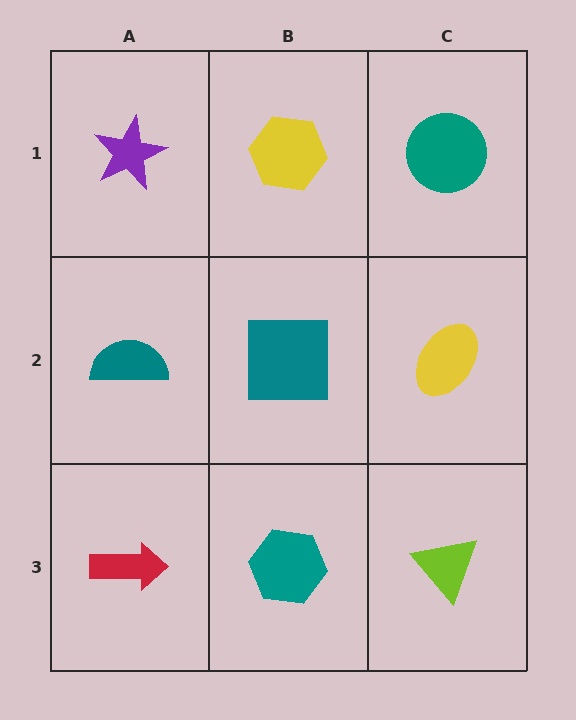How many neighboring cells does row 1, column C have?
2.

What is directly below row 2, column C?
A lime triangle.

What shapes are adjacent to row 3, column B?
A teal square (row 2, column B), a red arrow (row 3, column A), a lime triangle (row 3, column C).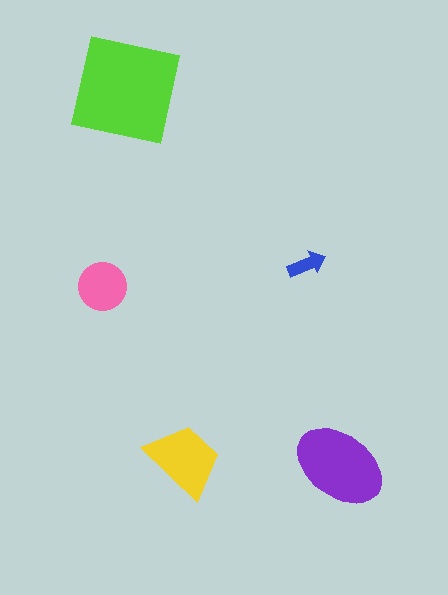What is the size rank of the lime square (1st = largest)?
1st.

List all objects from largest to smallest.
The lime square, the purple ellipse, the yellow trapezoid, the pink circle, the blue arrow.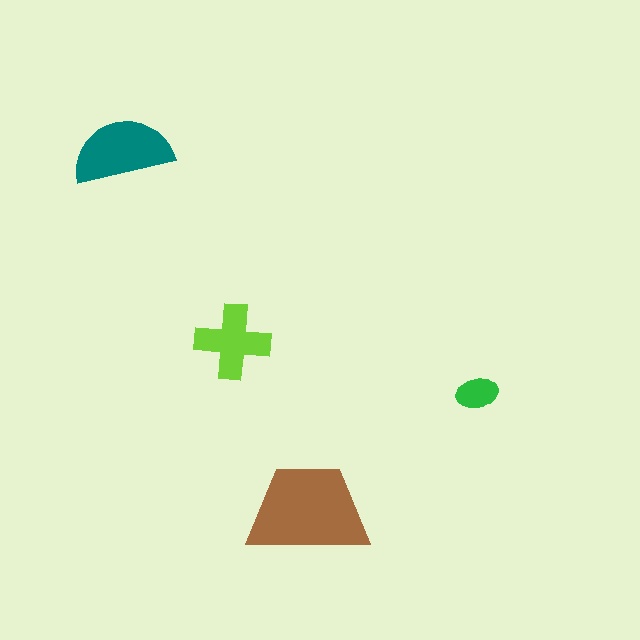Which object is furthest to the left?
The teal semicircle is leftmost.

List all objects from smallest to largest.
The green ellipse, the lime cross, the teal semicircle, the brown trapezoid.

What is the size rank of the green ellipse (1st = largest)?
4th.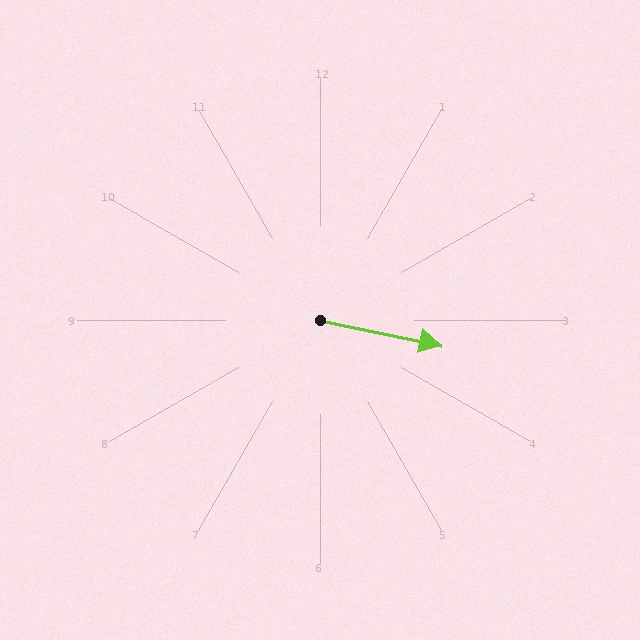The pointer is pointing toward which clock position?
Roughly 3 o'clock.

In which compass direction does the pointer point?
East.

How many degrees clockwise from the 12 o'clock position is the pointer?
Approximately 102 degrees.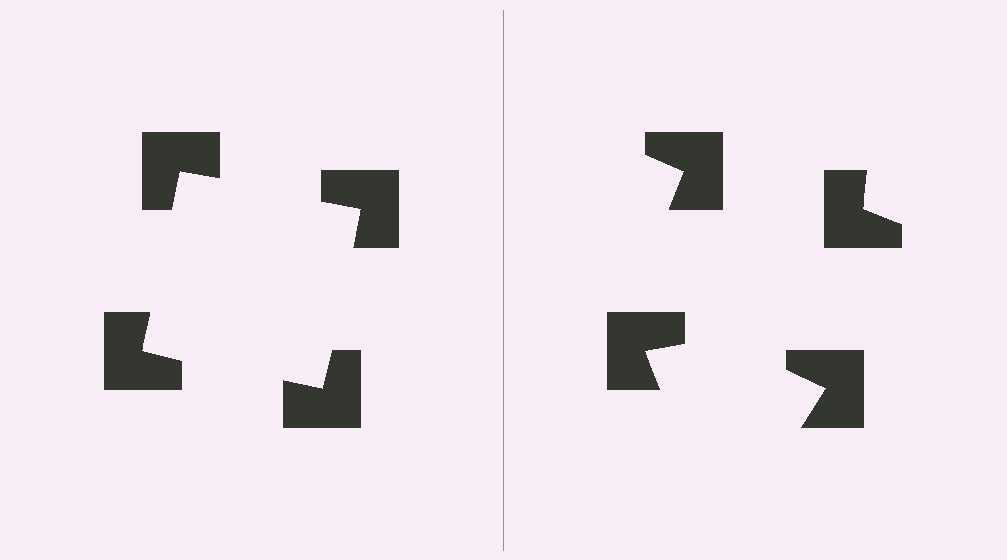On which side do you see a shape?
An illusory square appears on the left side. On the right side the wedge cuts are rotated, so no coherent shape forms.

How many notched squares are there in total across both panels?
8 — 4 on each side.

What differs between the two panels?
The notched squares are positioned identically on both sides; only the wedge orientations differ. On the left they align to a square; on the right they are misaligned.